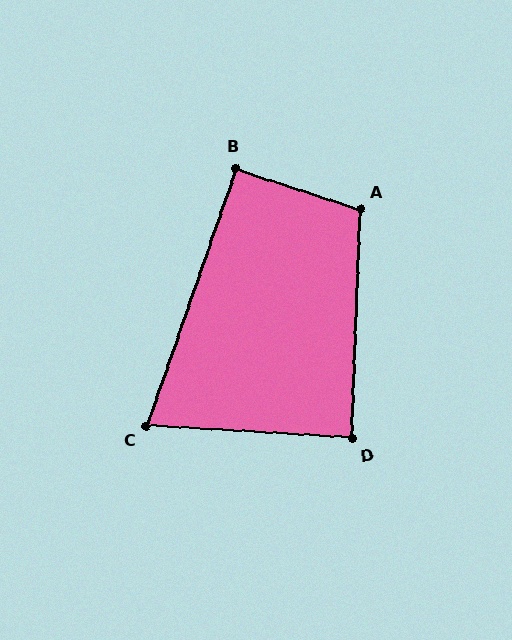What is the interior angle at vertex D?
Approximately 89 degrees (approximately right).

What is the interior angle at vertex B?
Approximately 91 degrees (approximately right).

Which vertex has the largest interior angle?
A, at approximately 106 degrees.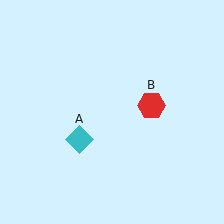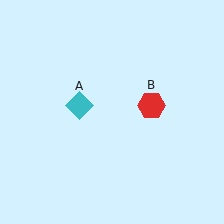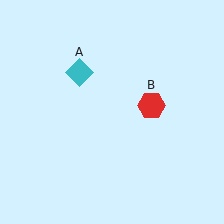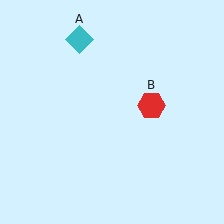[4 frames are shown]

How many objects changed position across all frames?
1 object changed position: cyan diamond (object A).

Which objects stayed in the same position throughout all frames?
Red hexagon (object B) remained stationary.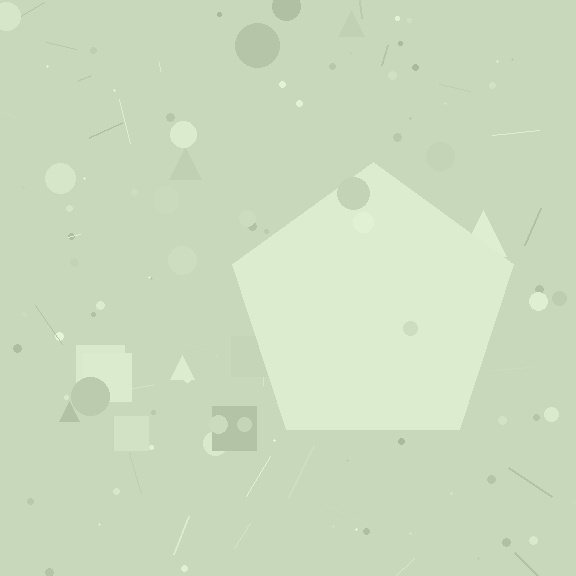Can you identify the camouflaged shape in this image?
The camouflaged shape is a pentagon.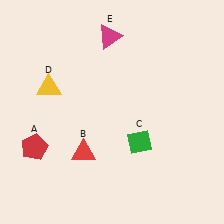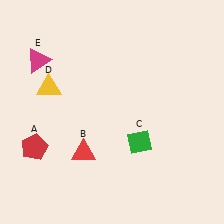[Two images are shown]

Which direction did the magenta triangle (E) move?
The magenta triangle (E) moved left.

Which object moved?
The magenta triangle (E) moved left.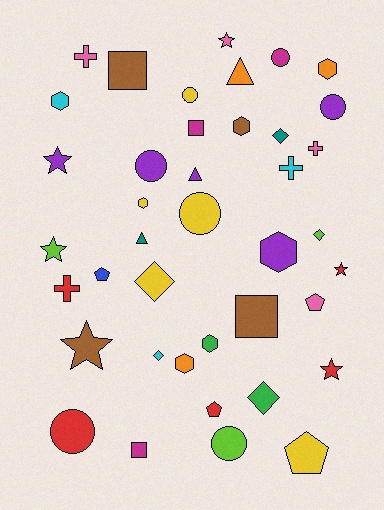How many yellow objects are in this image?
There are 5 yellow objects.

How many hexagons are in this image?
There are 7 hexagons.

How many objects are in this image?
There are 40 objects.